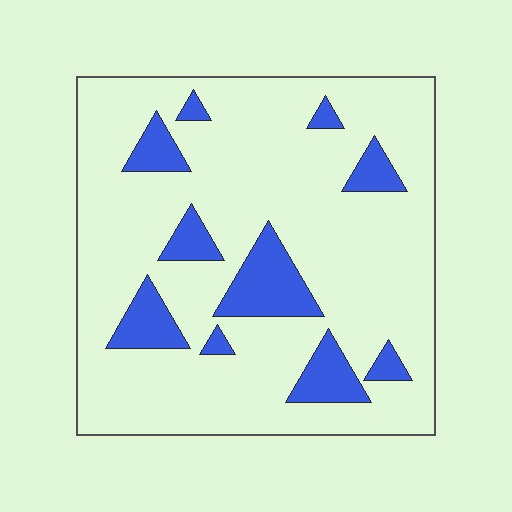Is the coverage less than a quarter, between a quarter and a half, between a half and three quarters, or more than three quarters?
Less than a quarter.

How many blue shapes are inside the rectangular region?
10.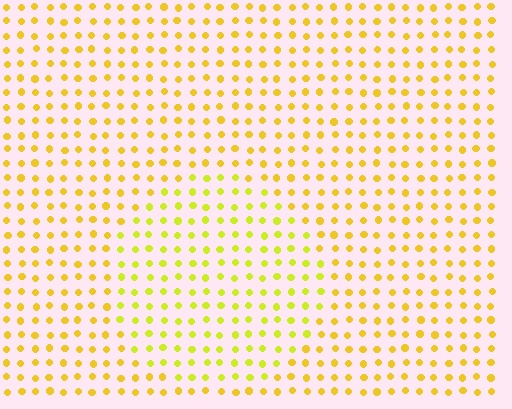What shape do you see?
I see a circle.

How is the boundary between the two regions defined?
The boundary is defined purely by a slight shift in hue (about 22 degrees). Spacing, size, and orientation are identical on both sides.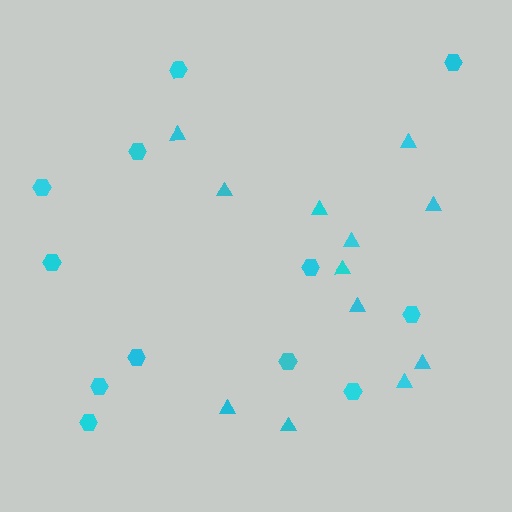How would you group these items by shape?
There are 2 groups: one group of hexagons (12) and one group of triangles (12).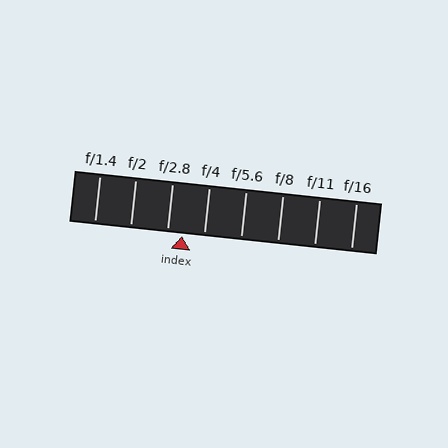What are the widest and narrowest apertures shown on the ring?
The widest aperture shown is f/1.4 and the narrowest is f/16.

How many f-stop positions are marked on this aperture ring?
There are 8 f-stop positions marked.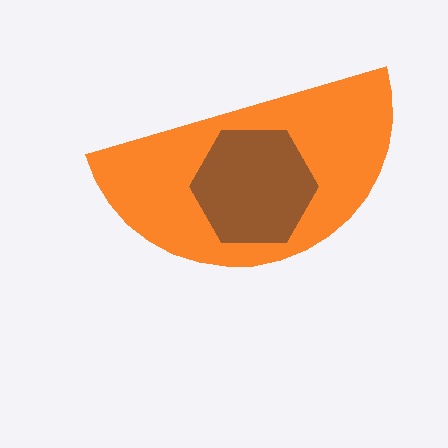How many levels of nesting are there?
2.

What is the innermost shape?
The brown hexagon.